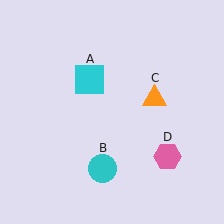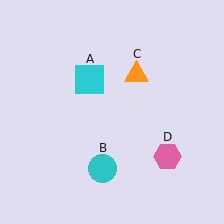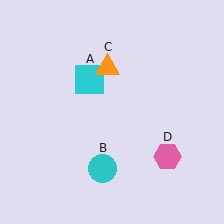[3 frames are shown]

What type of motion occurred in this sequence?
The orange triangle (object C) rotated counterclockwise around the center of the scene.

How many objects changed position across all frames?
1 object changed position: orange triangle (object C).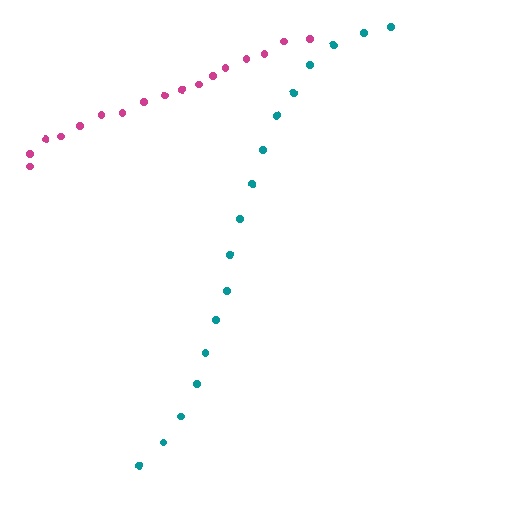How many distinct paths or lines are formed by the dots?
There are 2 distinct paths.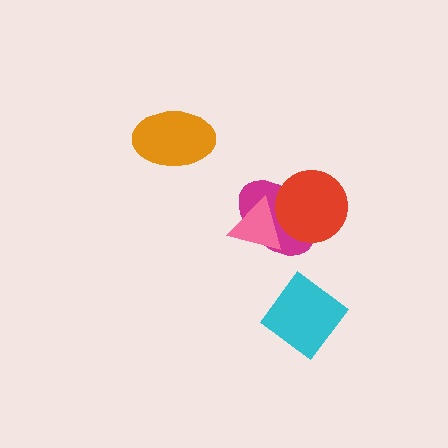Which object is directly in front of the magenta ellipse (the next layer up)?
The red circle is directly in front of the magenta ellipse.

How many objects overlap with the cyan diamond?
0 objects overlap with the cyan diamond.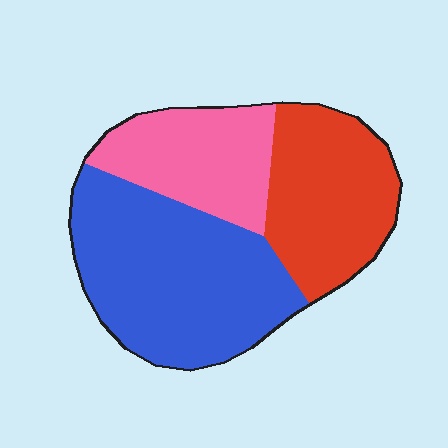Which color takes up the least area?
Pink, at roughly 25%.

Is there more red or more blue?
Blue.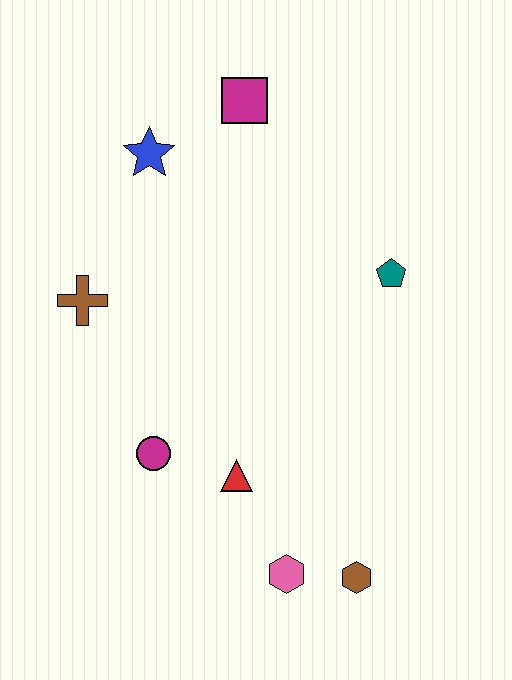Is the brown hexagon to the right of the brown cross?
Yes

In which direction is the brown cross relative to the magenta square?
The brown cross is below the magenta square.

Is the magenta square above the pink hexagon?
Yes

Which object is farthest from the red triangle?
The magenta square is farthest from the red triangle.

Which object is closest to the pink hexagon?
The brown hexagon is closest to the pink hexagon.